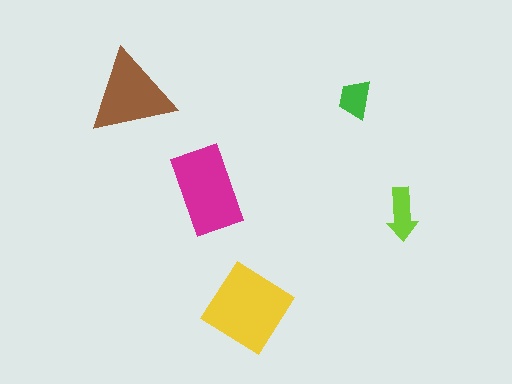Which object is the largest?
The yellow diamond.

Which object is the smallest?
The green trapezoid.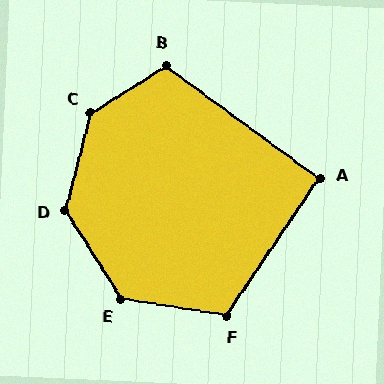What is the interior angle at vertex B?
Approximately 112 degrees (obtuse).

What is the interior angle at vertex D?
Approximately 133 degrees (obtuse).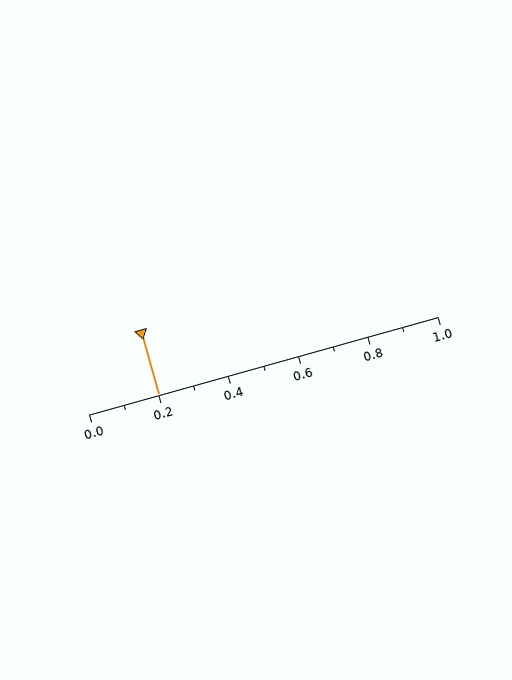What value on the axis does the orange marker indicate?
The marker indicates approximately 0.2.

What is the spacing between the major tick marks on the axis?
The major ticks are spaced 0.2 apart.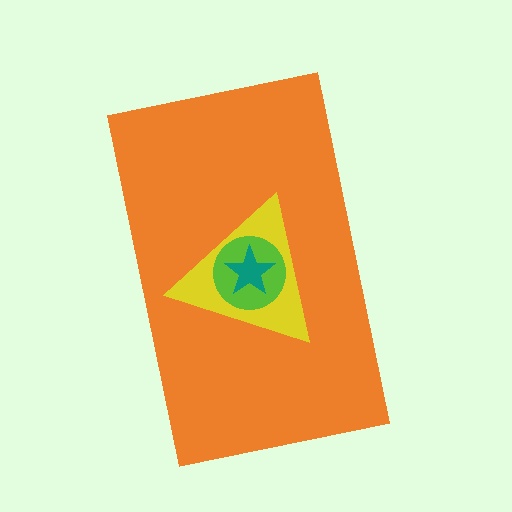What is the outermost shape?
The orange rectangle.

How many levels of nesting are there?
4.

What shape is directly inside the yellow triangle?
The lime circle.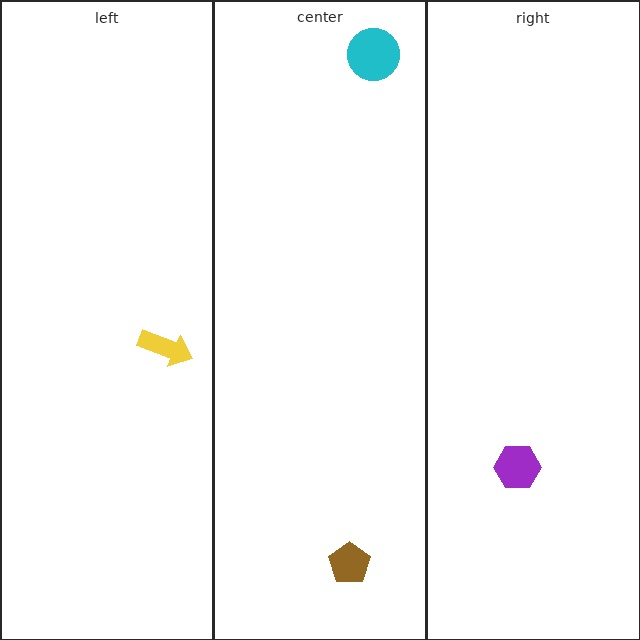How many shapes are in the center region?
2.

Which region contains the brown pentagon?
The center region.